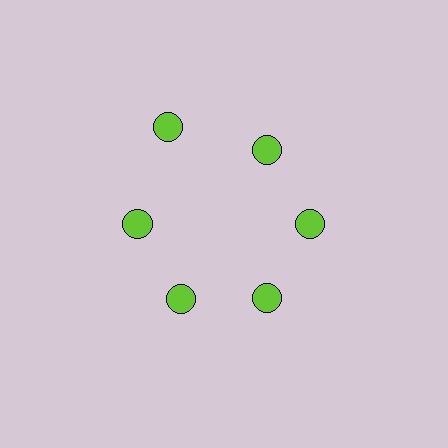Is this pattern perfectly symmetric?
No. The 6 lime circles are arranged in a ring, but one element near the 11 o'clock position is pushed outward from the center, breaking the 6-fold rotational symmetry.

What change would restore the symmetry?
The symmetry would be restored by moving it inward, back onto the ring so that all 6 circles sit at equal angles and equal distance from the center.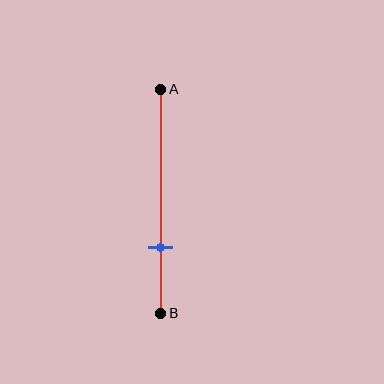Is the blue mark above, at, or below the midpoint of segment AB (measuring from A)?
The blue mark is below the midpoint of segment AB.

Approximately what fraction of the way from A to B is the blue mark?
The blue mark is approximately 70% of the way from A to B.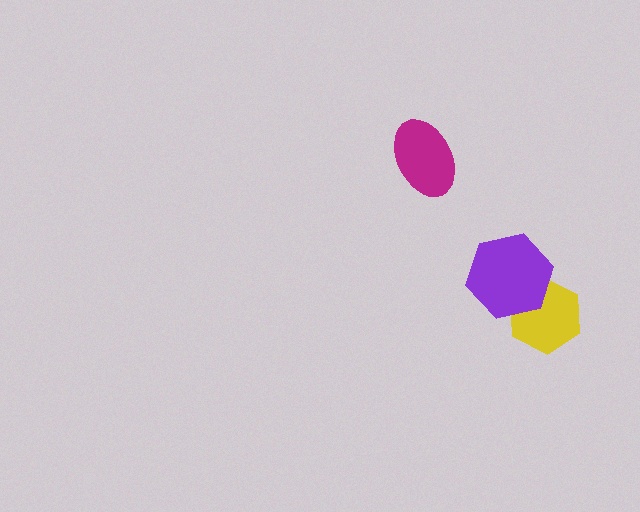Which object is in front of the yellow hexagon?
The purple hexagon is in front of the yellow hexagon.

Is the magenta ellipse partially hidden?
No, no other shape covers it.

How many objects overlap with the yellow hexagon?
1 object overlaps with the yellow hexagon.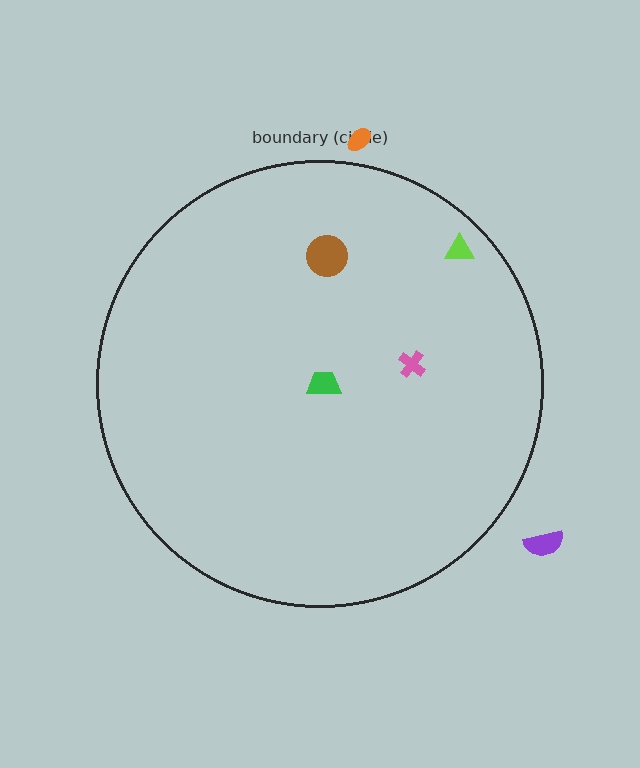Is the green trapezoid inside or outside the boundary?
Inside.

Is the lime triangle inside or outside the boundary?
Inside.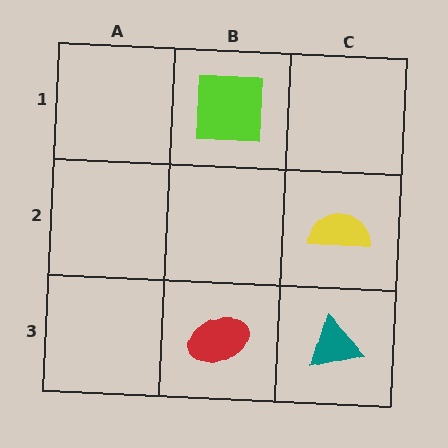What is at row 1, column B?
A lime square.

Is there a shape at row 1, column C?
No, that cell is empty.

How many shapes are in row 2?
1 shape.